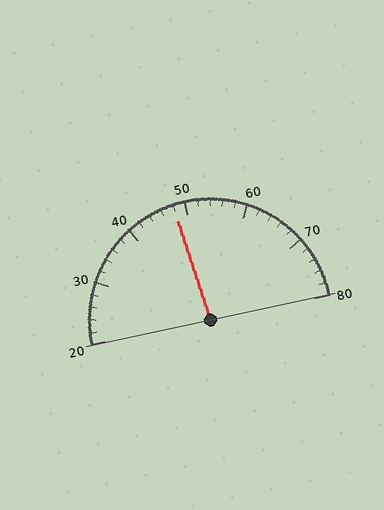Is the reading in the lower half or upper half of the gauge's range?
The reading is in the lower half of the range (20 to 80).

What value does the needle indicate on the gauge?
The needle indicates approximately 48.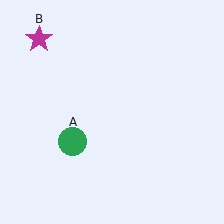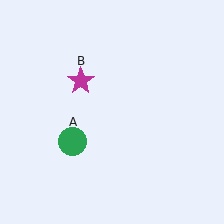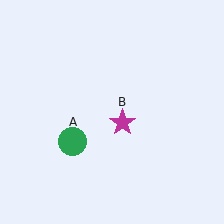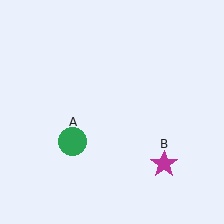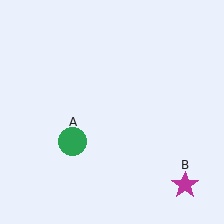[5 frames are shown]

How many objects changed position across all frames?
1 object changed position: magenta star (object B).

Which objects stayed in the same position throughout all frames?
Green circle (object A) remained stationary.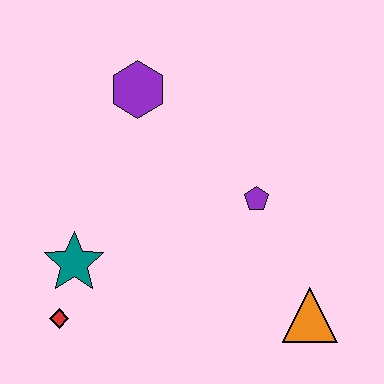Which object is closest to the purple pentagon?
The orange triangle is closest to the purple pentagon.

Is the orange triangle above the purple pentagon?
No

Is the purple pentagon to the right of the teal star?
Yes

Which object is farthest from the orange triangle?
The purple hexagon is farthest from the orange triangle.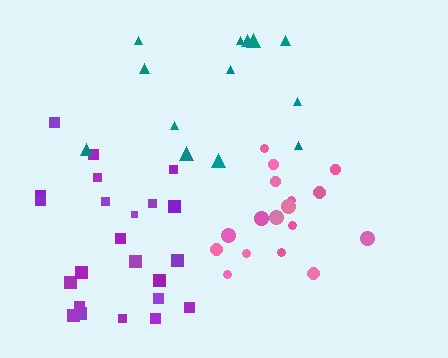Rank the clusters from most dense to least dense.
pink, purple, teal.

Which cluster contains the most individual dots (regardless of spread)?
Purple (23).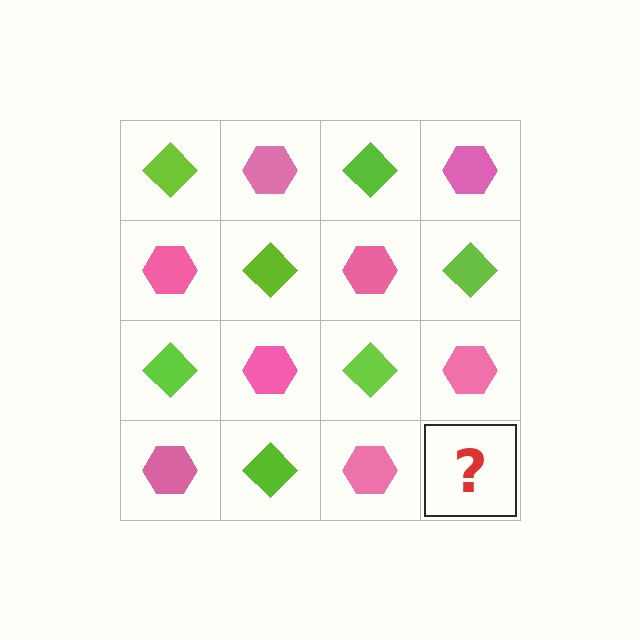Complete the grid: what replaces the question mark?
The question mark should be replaced with a lime diamond.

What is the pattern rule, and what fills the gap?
The rule is that it alternates lime diamond and pink hexagon in a checkerboard pattern. The gap should be filled with a lime diamond.